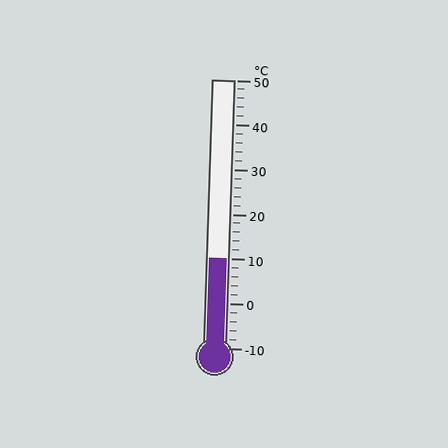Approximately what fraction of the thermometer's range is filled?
The thermometer is filled to approximately 35% of its range.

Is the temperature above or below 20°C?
The temperature is below 20°C.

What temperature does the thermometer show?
The thermometer shows approximately 10°C.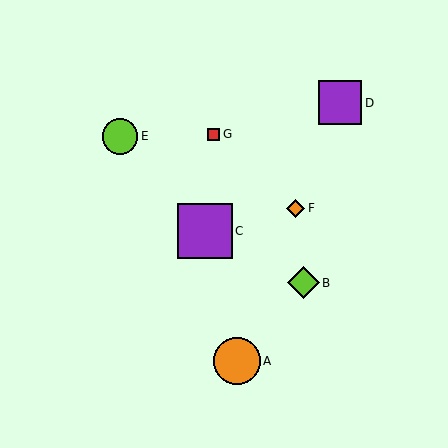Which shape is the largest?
The purple square (labeled C) is the largest.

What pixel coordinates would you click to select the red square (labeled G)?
Click at (213, 134) to select the red square G.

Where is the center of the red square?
The center of the red square is at (213, 134).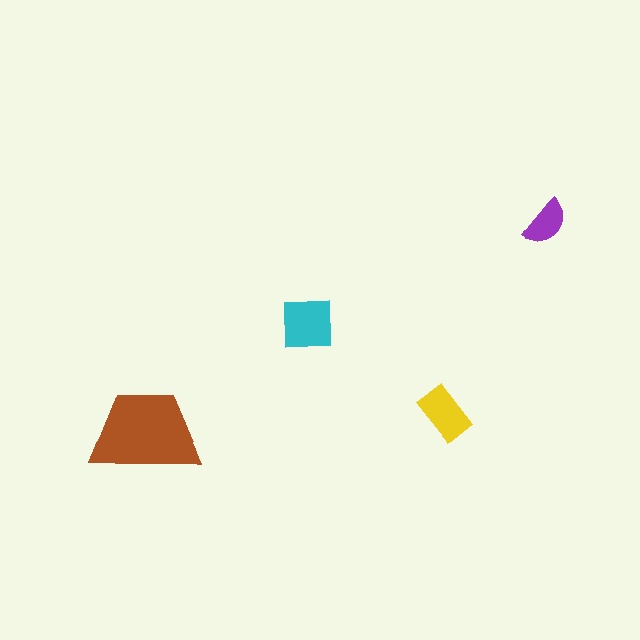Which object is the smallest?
The purple semicircle.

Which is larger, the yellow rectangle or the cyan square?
The cyan square.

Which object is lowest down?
The brown trapezoid is bottommost.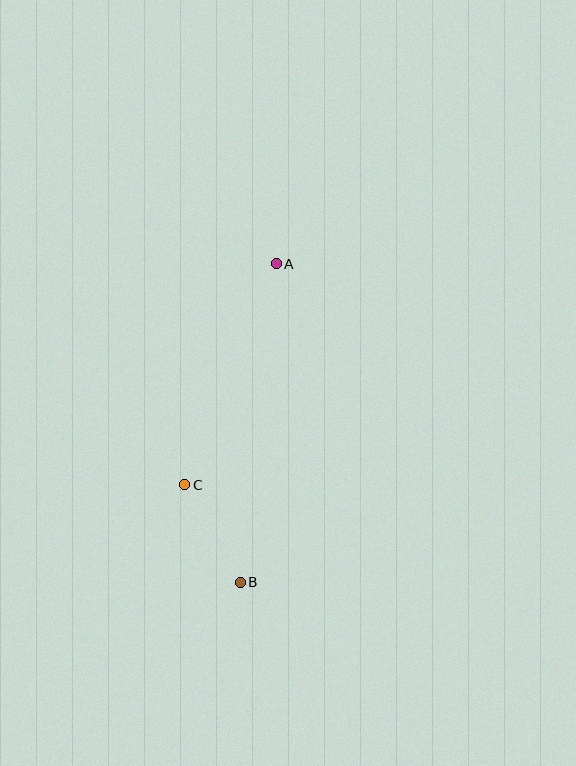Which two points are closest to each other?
Points B and C are closest to each other.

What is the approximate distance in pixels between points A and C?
The distance between A and C is approximately 239 pixels.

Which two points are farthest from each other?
Points A and B are farthest from each other.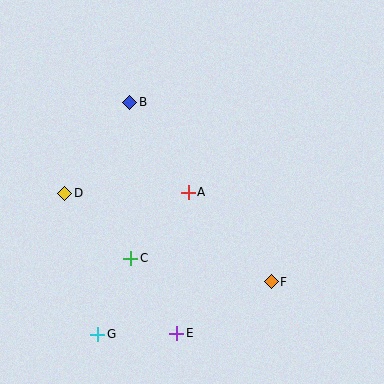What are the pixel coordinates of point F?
Point F is at (271, 282).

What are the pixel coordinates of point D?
Point D is at (65, 193).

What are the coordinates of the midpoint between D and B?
The midpoint between D and B is at (97, 148).